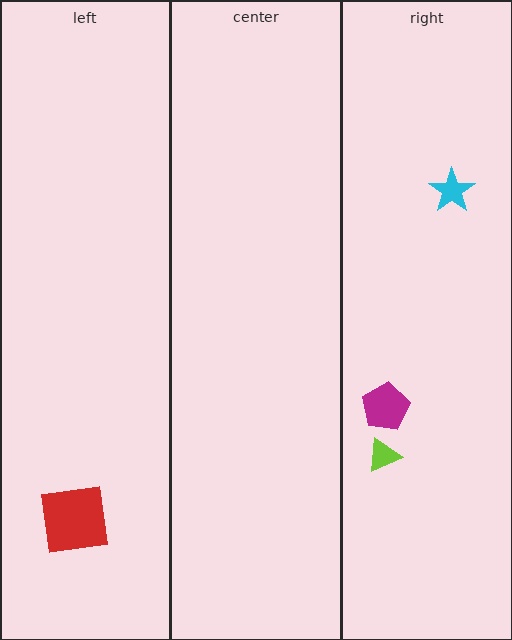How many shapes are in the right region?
3.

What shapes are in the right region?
The magenta pentagon, the lime triangle, the cyan star.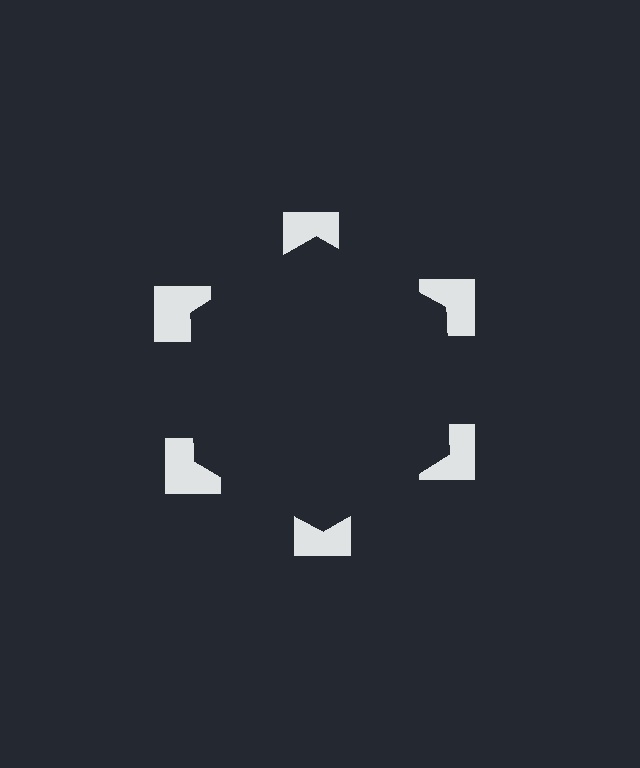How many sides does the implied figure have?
6 sides.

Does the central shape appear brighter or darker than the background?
It typically appears slightly darker than the background, even though no actual brightness change is drawn.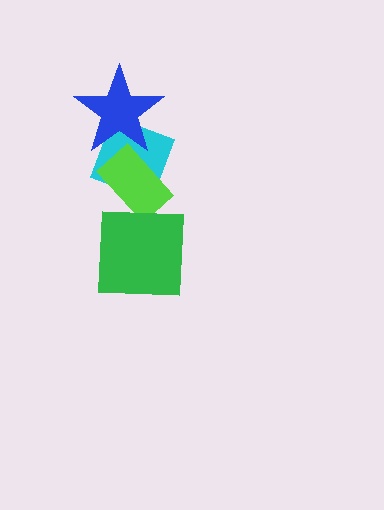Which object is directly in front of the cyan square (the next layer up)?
The lime rectangle is directly in front of the cyan square.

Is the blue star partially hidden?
No, no other shape covers it.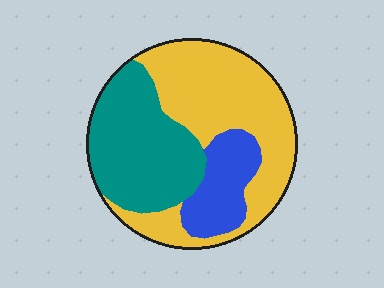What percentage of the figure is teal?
Teal takes up about one third (1/3) of the figure.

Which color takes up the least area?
Blue, at roughly 15%.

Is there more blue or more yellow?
Yellow.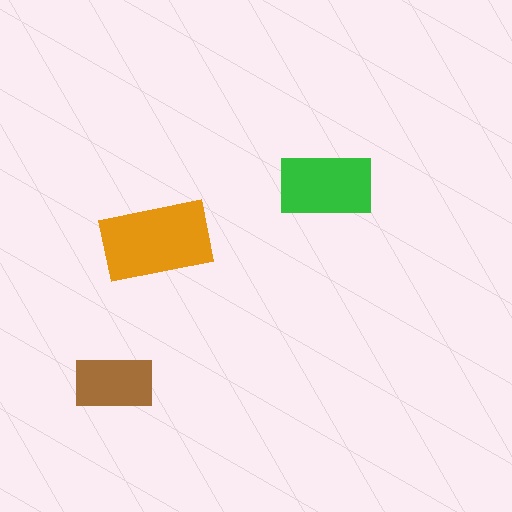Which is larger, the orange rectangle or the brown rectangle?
The orange one.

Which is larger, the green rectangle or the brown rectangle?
The green one.